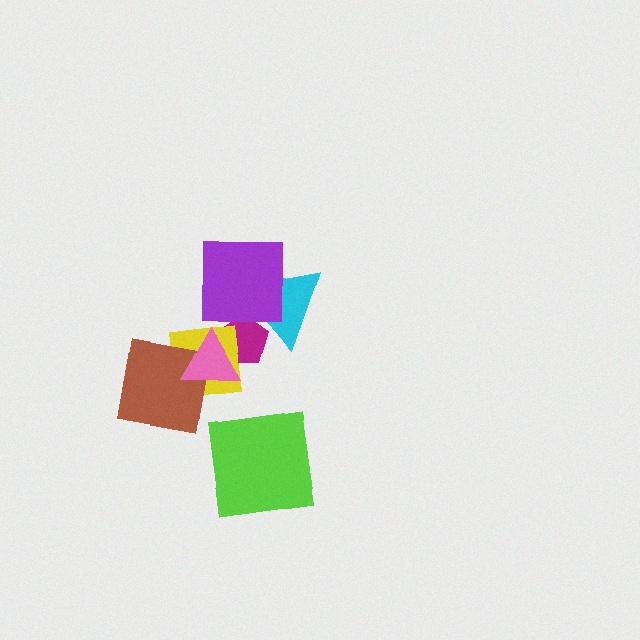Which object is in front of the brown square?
The pink triangle is in front of the brown square.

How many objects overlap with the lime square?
0 objects overlap with the lime square.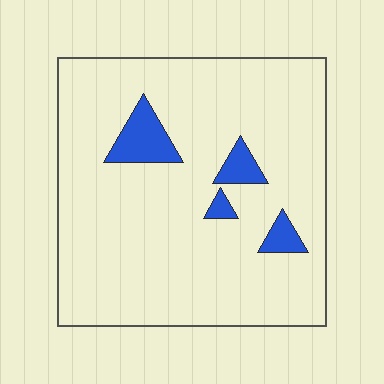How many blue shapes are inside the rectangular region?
4.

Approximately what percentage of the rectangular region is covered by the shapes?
Approximately 10%.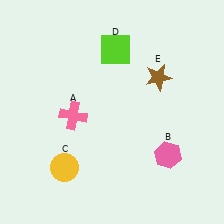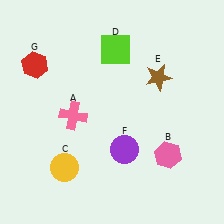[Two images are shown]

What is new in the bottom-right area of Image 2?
A purple circle (F) was added in the bottom-right area of Image 2.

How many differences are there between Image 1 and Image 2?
There are 2 differences between the two images.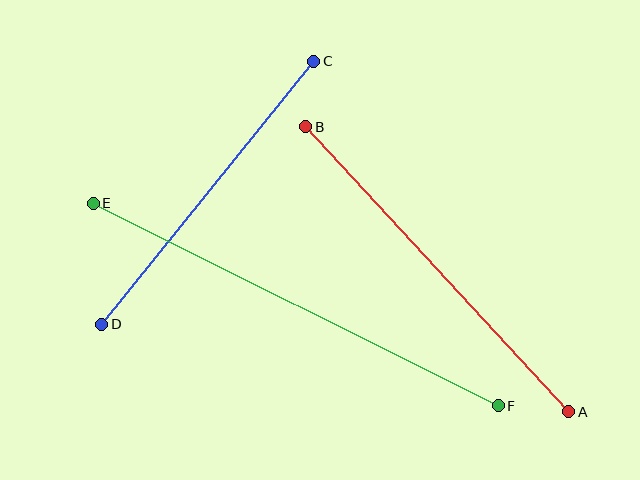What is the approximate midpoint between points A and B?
The midpoint is at approximately (437, 269) pixels.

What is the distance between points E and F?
The distance is approximately 452 pixels.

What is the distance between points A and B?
The distance is approximately 388 pixels.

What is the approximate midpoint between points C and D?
The midpoint is at approximately (208, 193) pixels.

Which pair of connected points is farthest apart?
Points E and F are farthest apart.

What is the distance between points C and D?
The distance is approximately 338 pixels.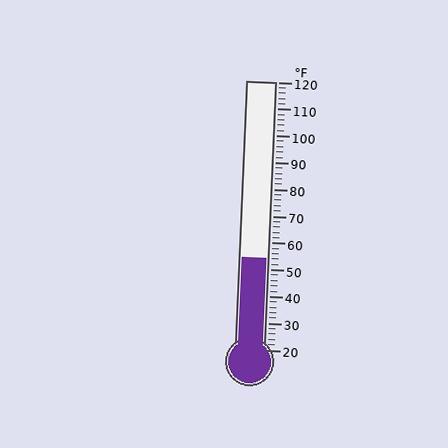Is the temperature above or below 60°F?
The temperature is below 60°F.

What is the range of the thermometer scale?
The thermometer scale ranges from 20°F to 120°F.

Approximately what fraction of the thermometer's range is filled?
The thermometer is filled to approximately 35% of its range.